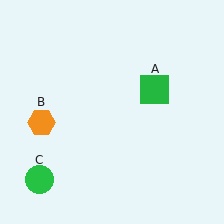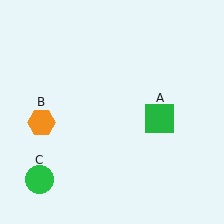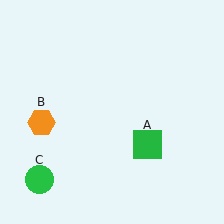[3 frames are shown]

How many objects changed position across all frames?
1 object changed position: green square (object A).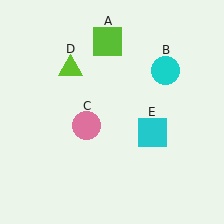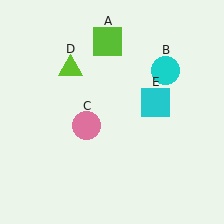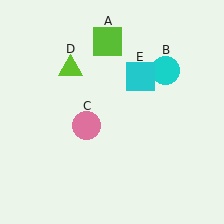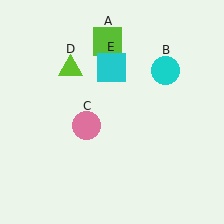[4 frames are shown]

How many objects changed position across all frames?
1 object changed position: cyan square (object E).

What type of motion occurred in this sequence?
The cyan square (object E) rotated counterclockwise around the center of the scene.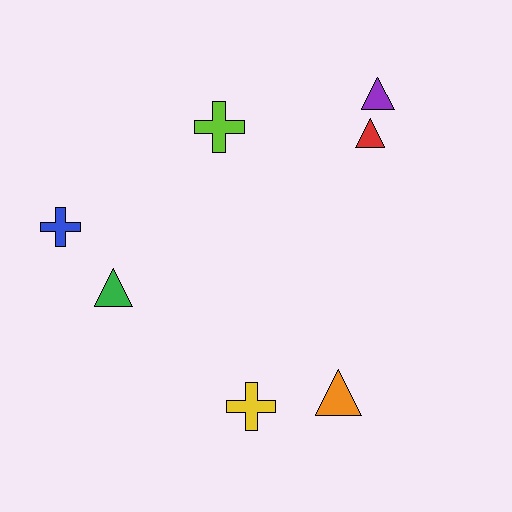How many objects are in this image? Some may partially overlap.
There are 7 objects.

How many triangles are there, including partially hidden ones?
There are 4 triangles.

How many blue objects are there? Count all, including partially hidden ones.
There is 1 blue object.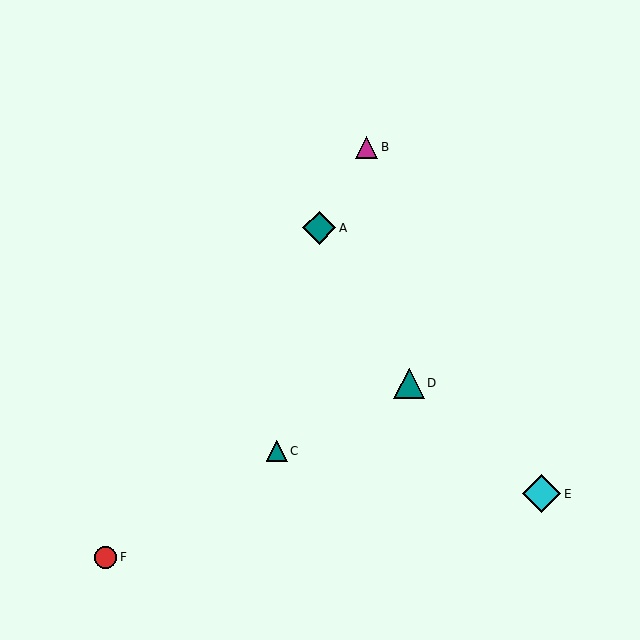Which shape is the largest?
The cyan diamond (labeled E) is the largest.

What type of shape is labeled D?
Shape D is a teal triangle.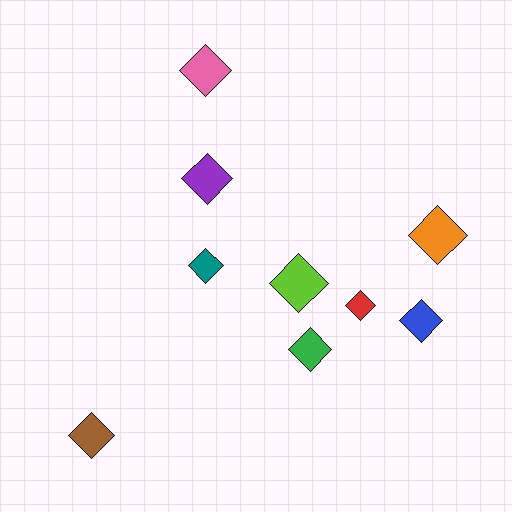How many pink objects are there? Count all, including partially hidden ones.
There is 1 pink object.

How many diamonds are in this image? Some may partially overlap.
There are 9 diamonds.